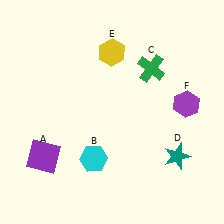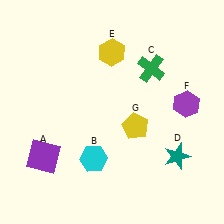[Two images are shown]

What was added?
A yellow pentagon (G) was added in Image 2.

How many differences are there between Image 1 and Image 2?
There is 1 difference between the two images.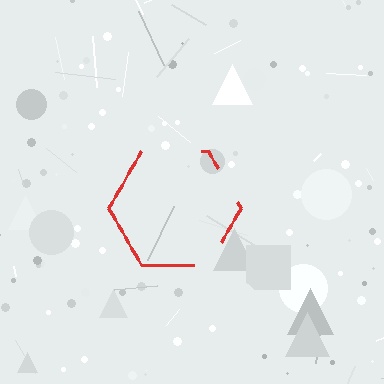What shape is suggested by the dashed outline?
The dashed outline suggests a hexagon.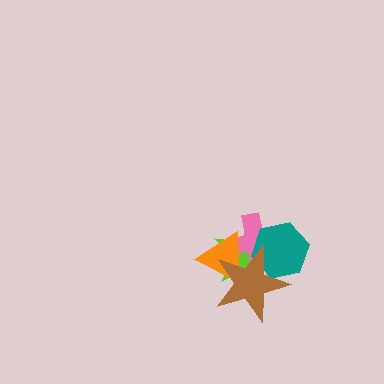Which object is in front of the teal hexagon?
The brown star is in front of the teal hexagon.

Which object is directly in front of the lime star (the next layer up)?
The pink cross is directly in front of the lime star.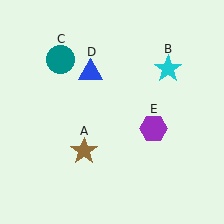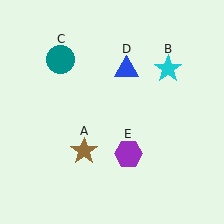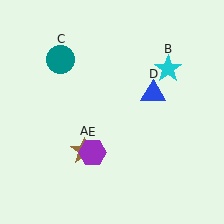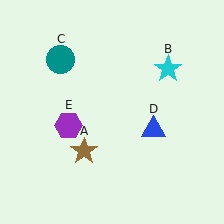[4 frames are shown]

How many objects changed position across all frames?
2 objects changed position: blue triangle (object D), purple hexagon (object E).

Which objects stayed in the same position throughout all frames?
Brown star (object A) and cyan star (object B) and teal circle (object C) remained stationary.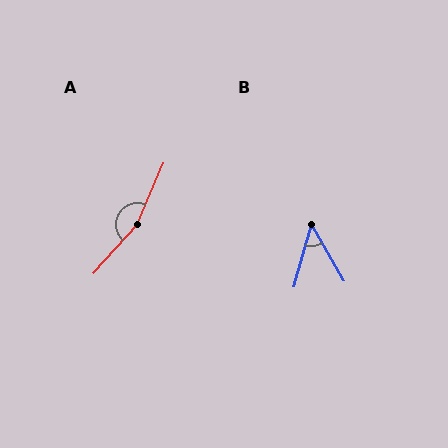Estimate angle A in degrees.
Approximately 162 degrees.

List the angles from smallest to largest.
B (46°), A (162°).